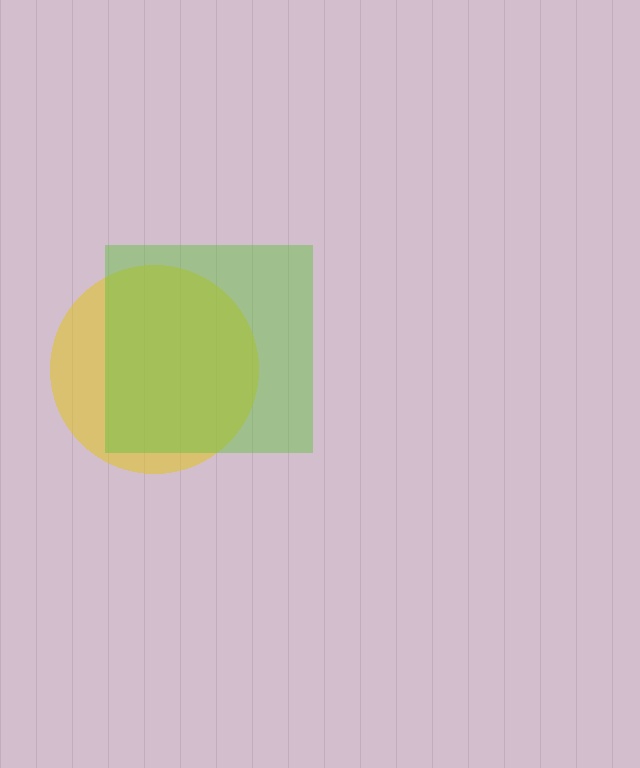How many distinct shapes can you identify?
There are 2 distinct shapes: a yellow circle, a lime square.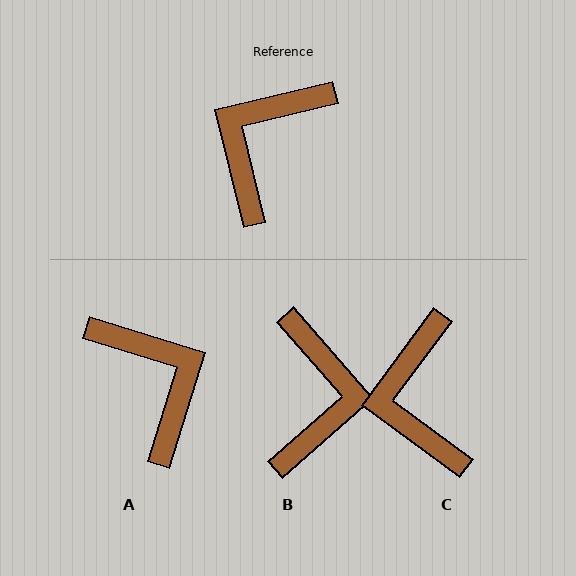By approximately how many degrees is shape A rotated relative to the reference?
Approximately 121 degrees clockwise.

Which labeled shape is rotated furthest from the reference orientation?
B, about 152 degrees away.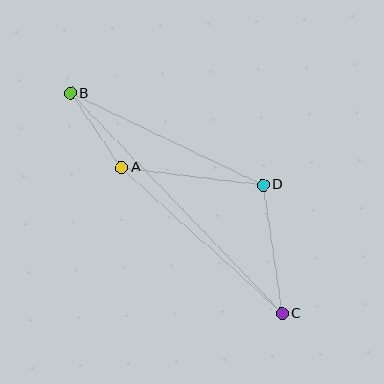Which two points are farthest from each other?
Points B and C are farthest from each other.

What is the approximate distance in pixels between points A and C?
The distance between A and C is approximately 217 pixels.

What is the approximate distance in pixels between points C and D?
The distance between C and D is approximately 131 pixels.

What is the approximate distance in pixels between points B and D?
The distance between B and D is approximately 213 pixels.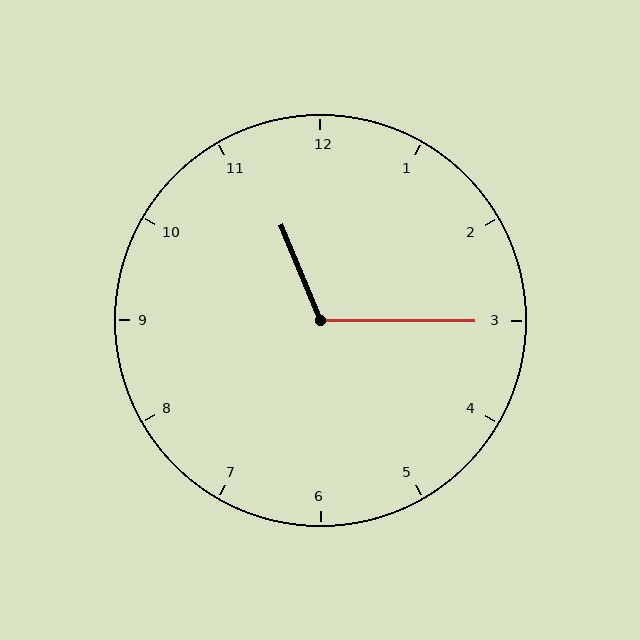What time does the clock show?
11:15.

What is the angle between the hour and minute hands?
Approximately 112 degrees.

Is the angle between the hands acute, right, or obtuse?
It is obtuse.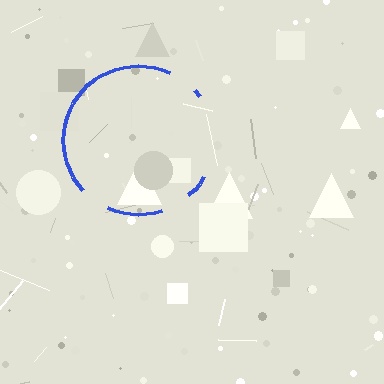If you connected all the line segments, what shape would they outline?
They would outline a circle.